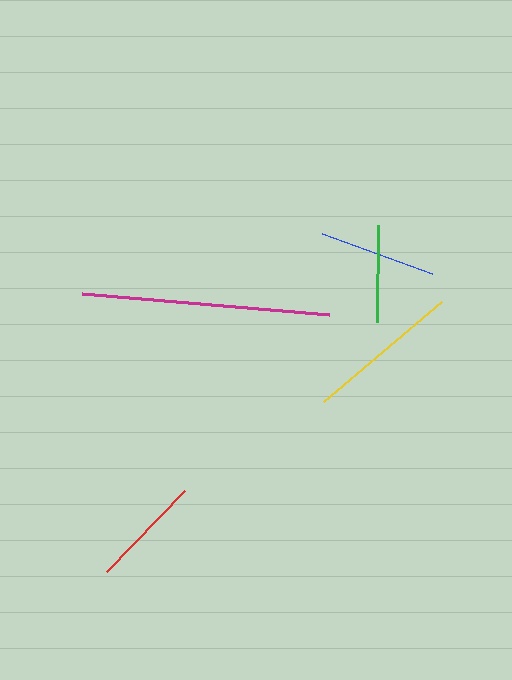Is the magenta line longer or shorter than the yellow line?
The magenta line is longer than the yellow line.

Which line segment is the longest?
The magenta line is the longest at approximately 248 pixels.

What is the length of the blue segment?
The blue segment is approximately 117 pixels long.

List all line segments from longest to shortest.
From longest to shortest: magenta, yellow, blue, red, green.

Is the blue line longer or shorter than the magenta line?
The magenta line is longer than the blue line.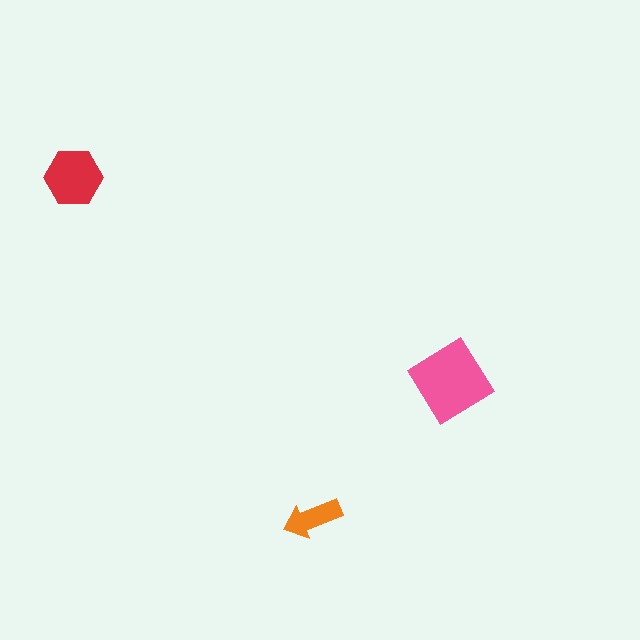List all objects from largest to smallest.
The pink diamond, the red hexagon, the orange arrow.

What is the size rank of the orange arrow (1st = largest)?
3rd.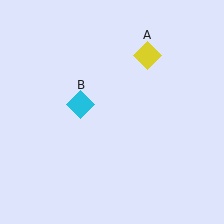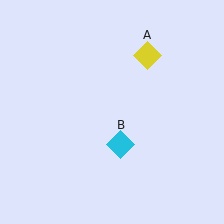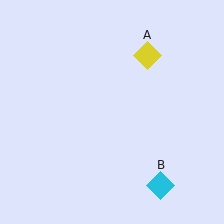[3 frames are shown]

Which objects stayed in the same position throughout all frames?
Yellow diamond (object A) remained stationary.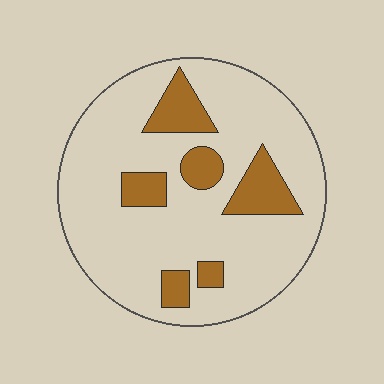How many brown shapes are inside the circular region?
6.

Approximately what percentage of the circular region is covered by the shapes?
Approximately 20%.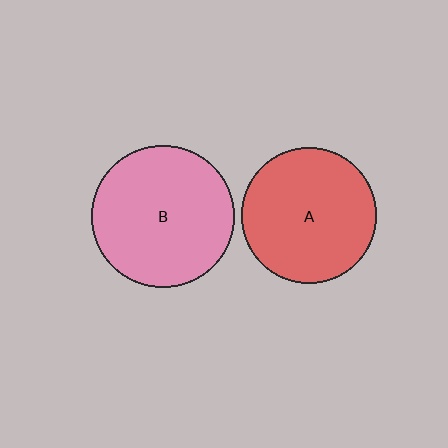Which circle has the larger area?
Circle B (pink).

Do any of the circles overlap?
No, none of the circles overlap.